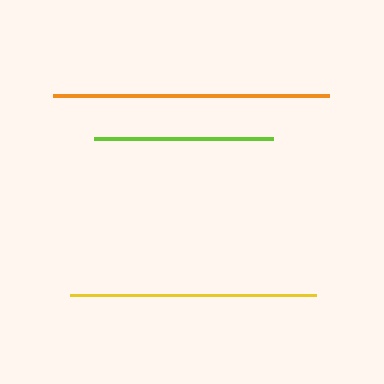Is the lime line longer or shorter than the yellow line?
The yellow line is longer than the lime line.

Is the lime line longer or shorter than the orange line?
The orange line is longer than the lime line.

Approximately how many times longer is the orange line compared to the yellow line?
The orange line is approximately 1.1 times the length of the yellow line.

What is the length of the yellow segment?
The yellow segment is approximately 246 pixels long.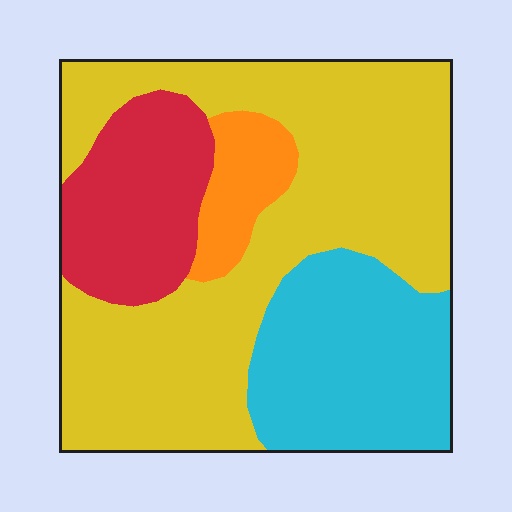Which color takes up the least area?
Orange, at roughly 5%.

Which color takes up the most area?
Yellow, at roughly 55%.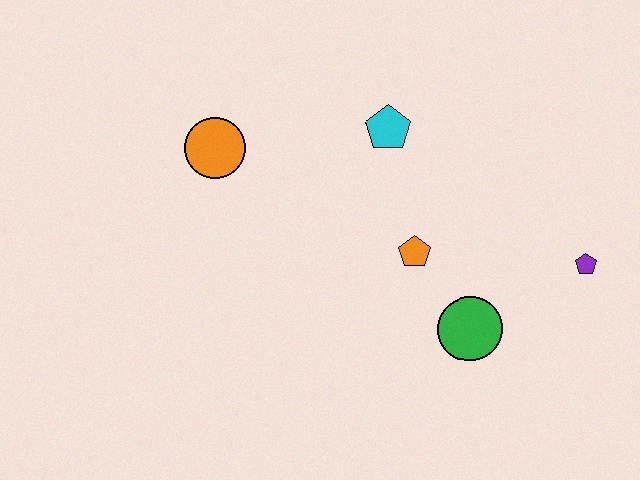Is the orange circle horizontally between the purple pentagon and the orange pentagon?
No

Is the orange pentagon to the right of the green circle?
No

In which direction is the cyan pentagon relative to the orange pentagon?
The cyan pentagon is above the orange pentagon.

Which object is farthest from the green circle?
The orange circle is farthest from the green circle.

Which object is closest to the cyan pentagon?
The orange pentagon is closest to the cyan pentagon.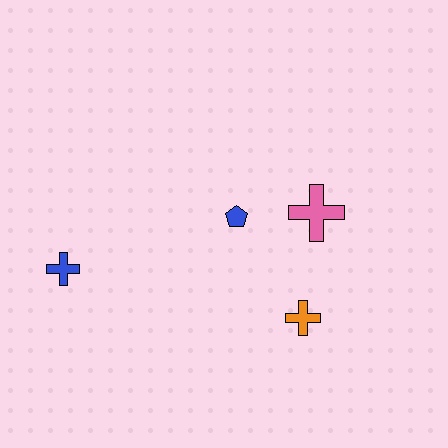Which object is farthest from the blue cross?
The pink cross is farthest from the blue cross.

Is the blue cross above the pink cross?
No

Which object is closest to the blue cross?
The blue pentagon is closest to the blue cross.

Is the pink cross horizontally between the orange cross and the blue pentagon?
No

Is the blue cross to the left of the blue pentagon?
Yes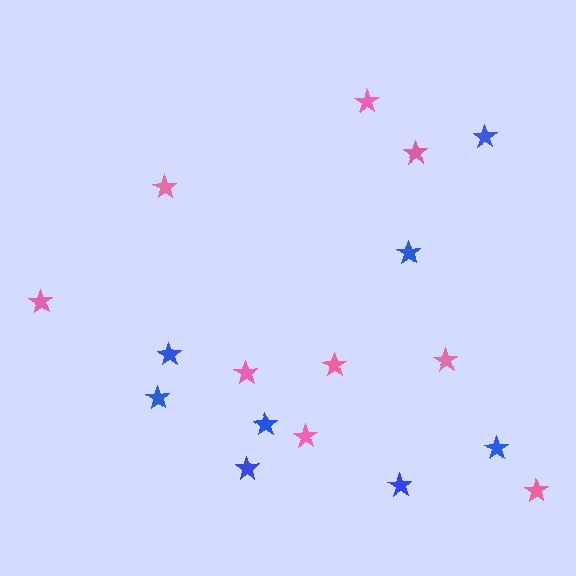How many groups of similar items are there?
There are 2 groups: one group of pink stars (9) and one group of blue stars (8).